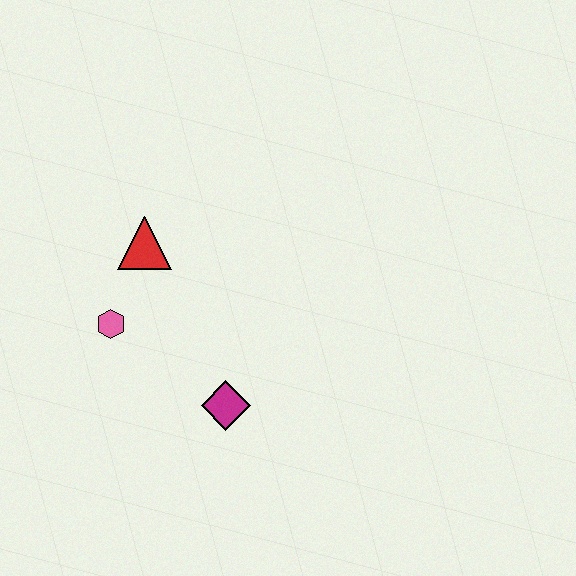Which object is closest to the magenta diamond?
The pink hexagon is closest to the magenta diamond.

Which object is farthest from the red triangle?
The magenta diamond is farthest from the red triangle.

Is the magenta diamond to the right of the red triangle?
Yes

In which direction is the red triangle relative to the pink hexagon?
The red triangle is above the pink hexagon.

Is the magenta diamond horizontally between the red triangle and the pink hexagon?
No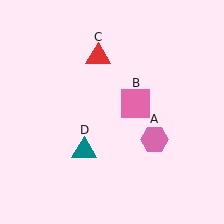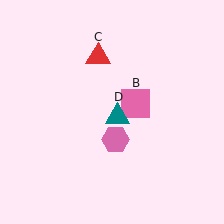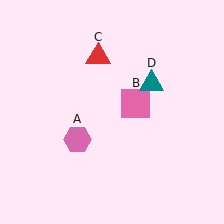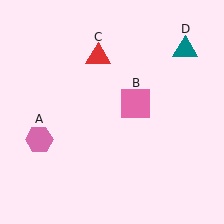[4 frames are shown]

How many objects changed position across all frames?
2 objects changed position: pink hexagon (object A), teal triangle (object D).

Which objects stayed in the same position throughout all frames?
Pink square (object B) and red triangle (object C) remained stationary.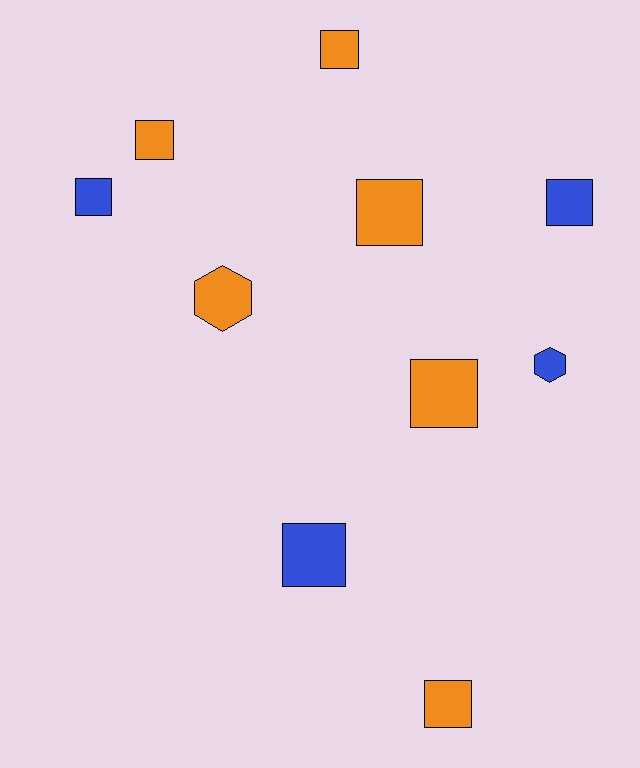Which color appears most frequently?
Orange, with 6 objects.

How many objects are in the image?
There are 10 objects.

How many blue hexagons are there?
There is 1 blue hexagon.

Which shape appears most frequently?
Square, with 8 objects.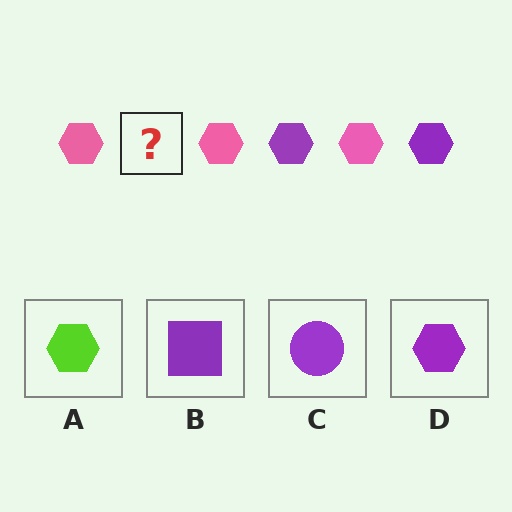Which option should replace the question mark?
Option D.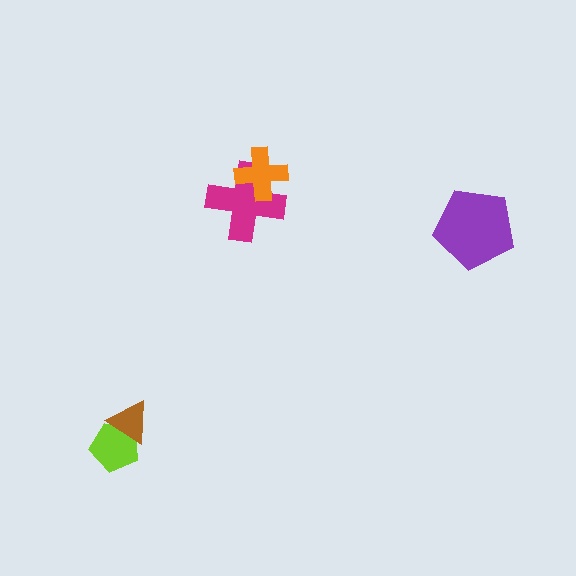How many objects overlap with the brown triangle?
1 object overlaps with the brown triangle.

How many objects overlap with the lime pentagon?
1 object overlaps with the lime pentagon.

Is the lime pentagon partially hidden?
Yes, it is partially covered by another shape.